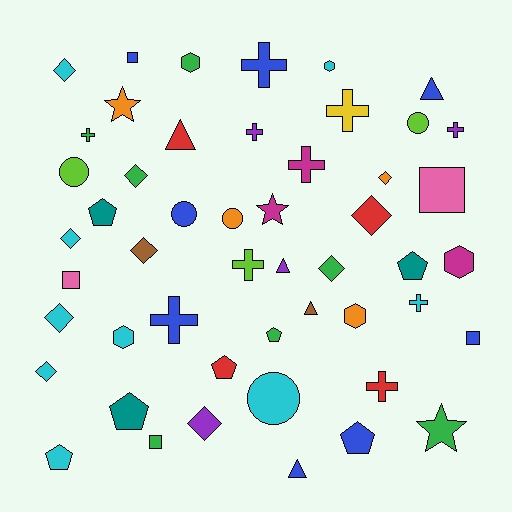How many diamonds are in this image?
There are 10 diamonds.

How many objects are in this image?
There are 50 objects.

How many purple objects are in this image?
There are 4 purple objects.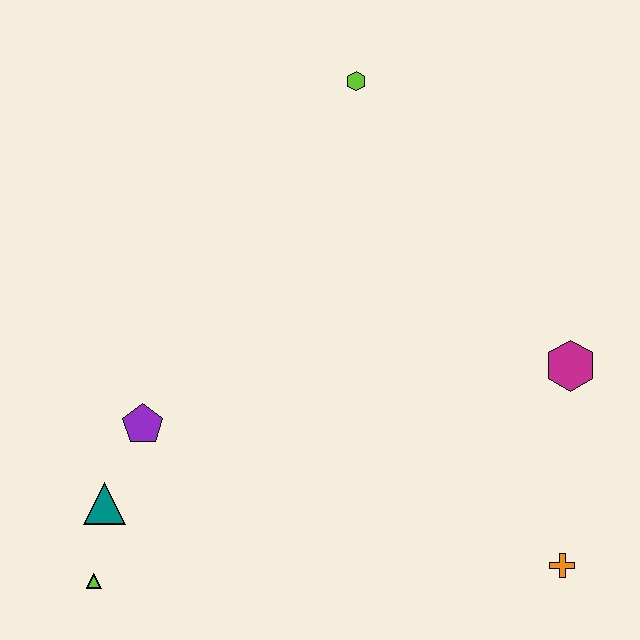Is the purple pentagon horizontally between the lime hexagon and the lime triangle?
Yes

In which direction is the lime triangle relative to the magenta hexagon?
The lime triangle is to the left of the magenta hexagon.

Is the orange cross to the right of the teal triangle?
Yes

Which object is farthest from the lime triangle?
The lime hexagon is farthest from the lime triangle.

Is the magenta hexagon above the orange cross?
Yes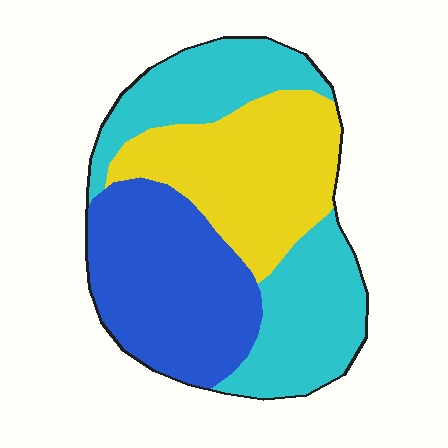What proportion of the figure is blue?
Blue covers 32% of the figure.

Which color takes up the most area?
Cyan, at roughly 35%.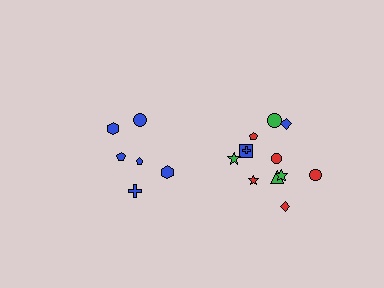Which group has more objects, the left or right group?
The right group.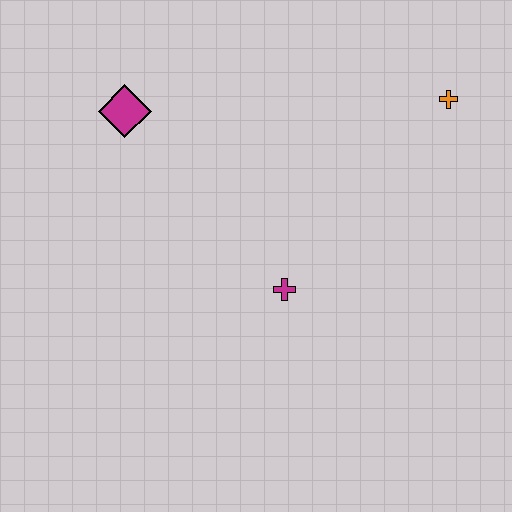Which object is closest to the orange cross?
The magenta cross is closest to the orange cross.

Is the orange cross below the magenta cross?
No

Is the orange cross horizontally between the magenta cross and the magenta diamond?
No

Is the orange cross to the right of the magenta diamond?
Yes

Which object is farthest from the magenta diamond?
The orange cross is farthest from the magenta diamond.